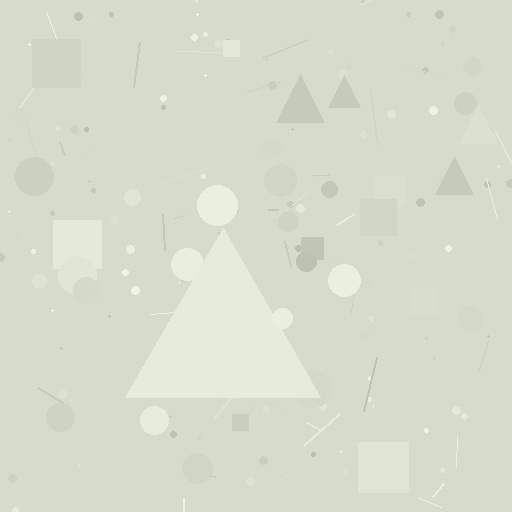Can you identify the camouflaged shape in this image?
The camouflaged shape is a triangle.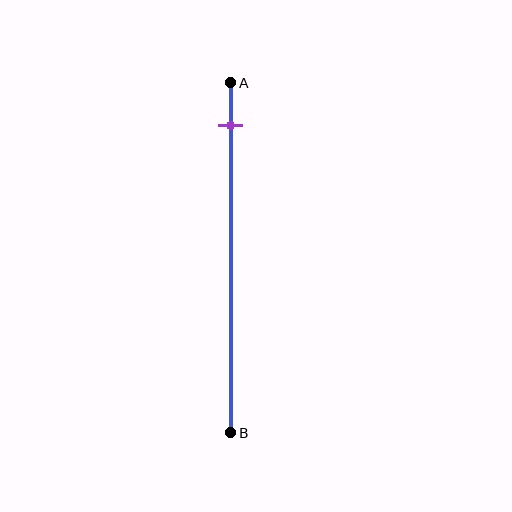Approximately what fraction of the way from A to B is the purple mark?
The purple mark is approximately 10% of the way from A to B.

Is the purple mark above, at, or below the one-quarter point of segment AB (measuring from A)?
The purple mark is above the one-quarter point of segment AB.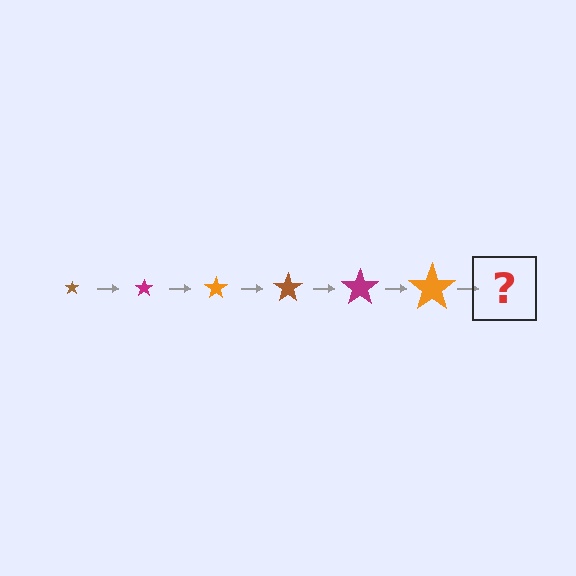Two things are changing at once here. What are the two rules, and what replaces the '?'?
The two rules are that the star grows larger each step and the color cycles through brown, magenta, and orange. The '?' should be a brown star, larger than the previous one.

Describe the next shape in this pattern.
It should be a brown star, larger than the previous one.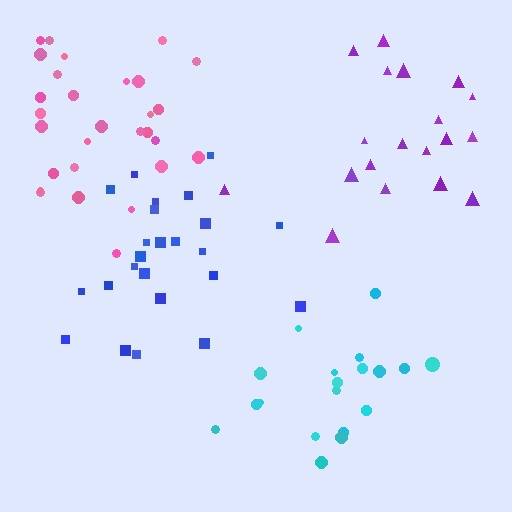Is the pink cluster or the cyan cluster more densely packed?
Pink.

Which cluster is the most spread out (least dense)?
Purple.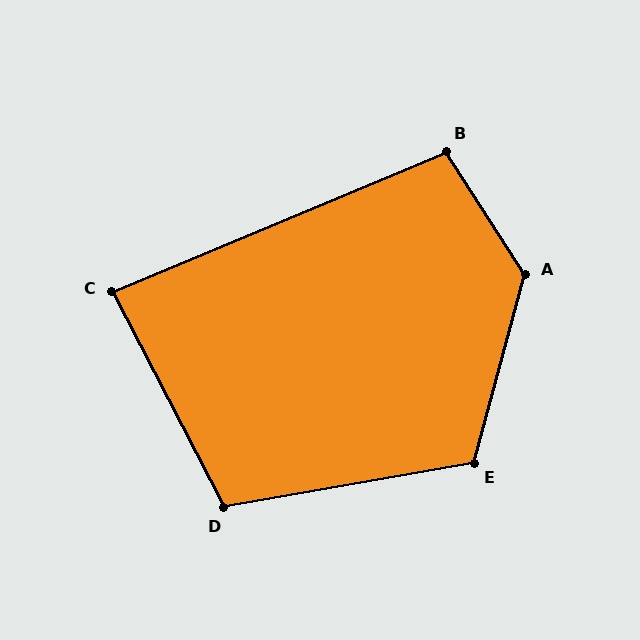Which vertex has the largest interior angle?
A, at approximately 132 degrees.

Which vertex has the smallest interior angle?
C, at approximately 85 degrees.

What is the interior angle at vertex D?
Approximately 108 degrees (obtuse).